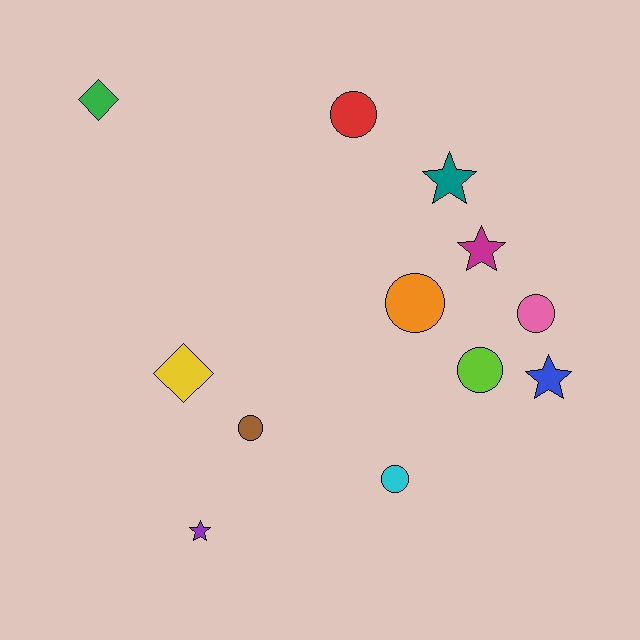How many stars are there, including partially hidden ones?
There are 4 stars.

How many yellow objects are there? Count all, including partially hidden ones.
There is 1 yellow object.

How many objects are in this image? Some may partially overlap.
There are 12 objects.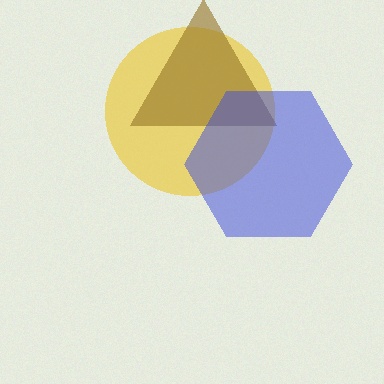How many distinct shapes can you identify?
There are 3 distinct shapes: a yellow circle, a brown triangle, a blue hexagon.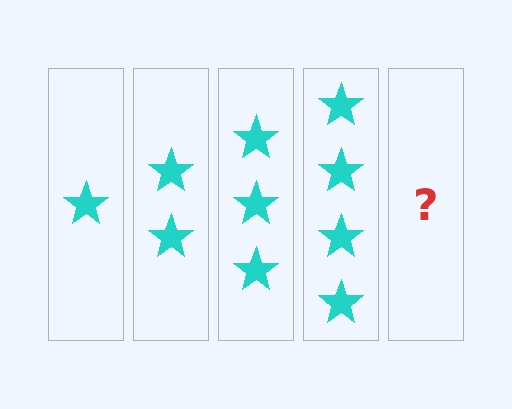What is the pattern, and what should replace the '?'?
The pattern is that each step adds one more star. The '?' should be 5 stars.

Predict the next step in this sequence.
The next step is 5 stars.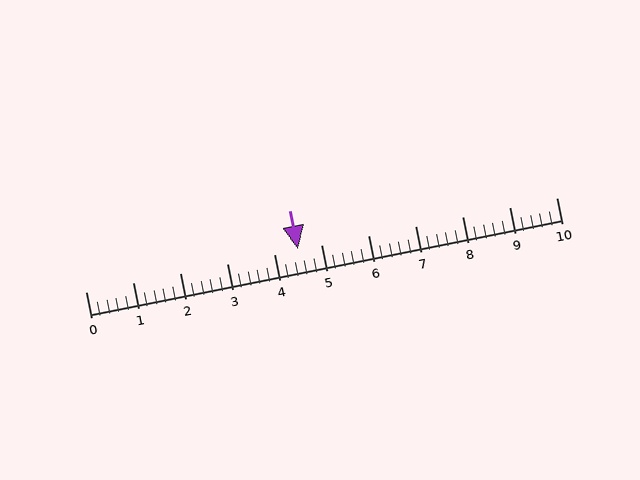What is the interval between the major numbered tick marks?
The major tick marks are spaced 1 units apart.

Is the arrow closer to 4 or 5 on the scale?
The arrow is closer to 5.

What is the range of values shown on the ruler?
The ruler shows values from 0 to 10.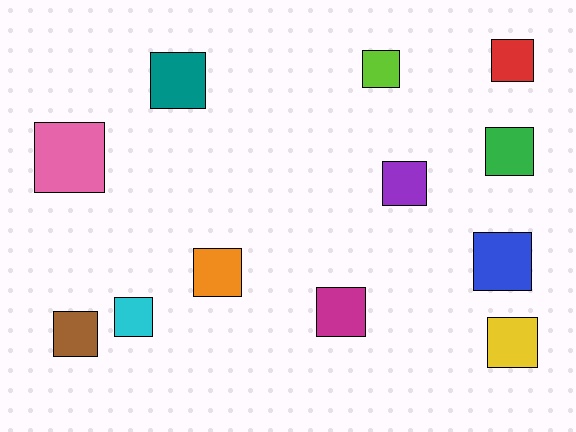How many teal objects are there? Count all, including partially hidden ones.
There is 1 teal object.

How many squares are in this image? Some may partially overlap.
There are 12 squares.